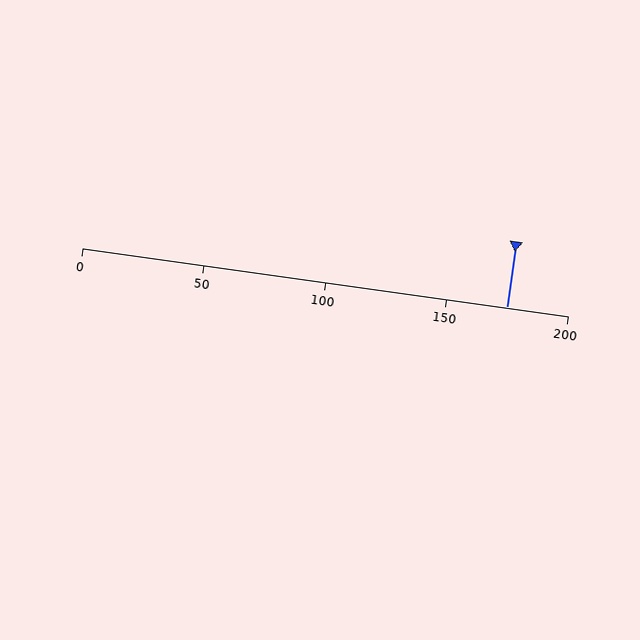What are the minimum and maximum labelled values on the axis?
The axis runs from 0 to 200.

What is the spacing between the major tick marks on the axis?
The major ticks are spaced 50 apart.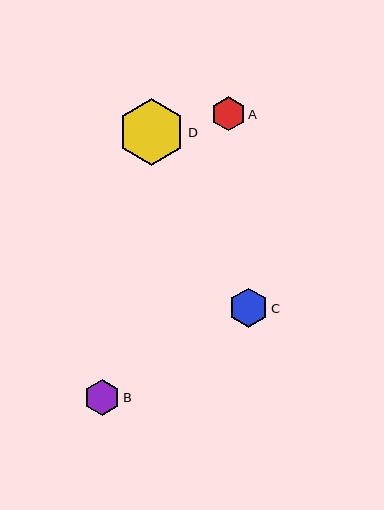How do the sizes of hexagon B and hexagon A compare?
Hexagon B and hexagon A are approximately the same size.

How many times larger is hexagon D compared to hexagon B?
Hexagon D is approximately 1.8 times the size of hexagon B.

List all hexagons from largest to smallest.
From largest to smallest: D, C, B, A.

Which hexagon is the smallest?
Hexagon A is the smallest with a size of approximately 34 pixels.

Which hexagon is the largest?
Hexagon D is the largest with a size of approximately 66 pixels.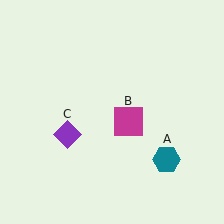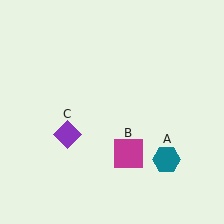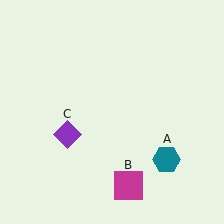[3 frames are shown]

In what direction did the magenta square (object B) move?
The magenta square (object B) moved down.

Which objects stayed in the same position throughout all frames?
Teal hexagon (object A) and purple diamond (object C) remained stationary.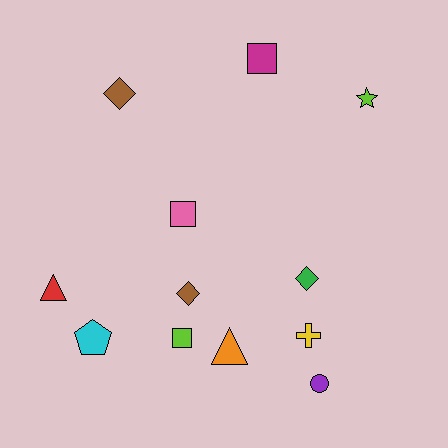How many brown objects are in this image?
There are 2 brown objects.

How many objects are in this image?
There are 12 objects.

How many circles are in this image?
There is 1 circle.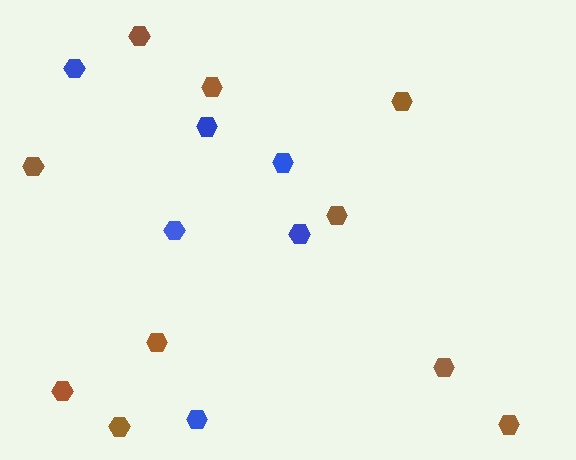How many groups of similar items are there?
There are 2 groups: one group of blue hexagons (6) and one group of brown hexagons (10).